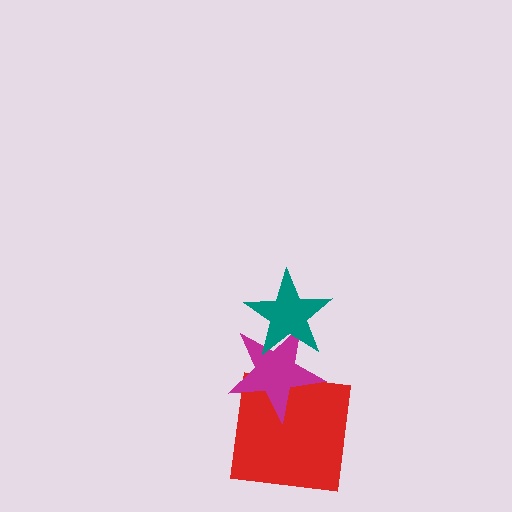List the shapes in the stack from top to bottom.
From top to bottom: the teal star, the magenta star, the red square.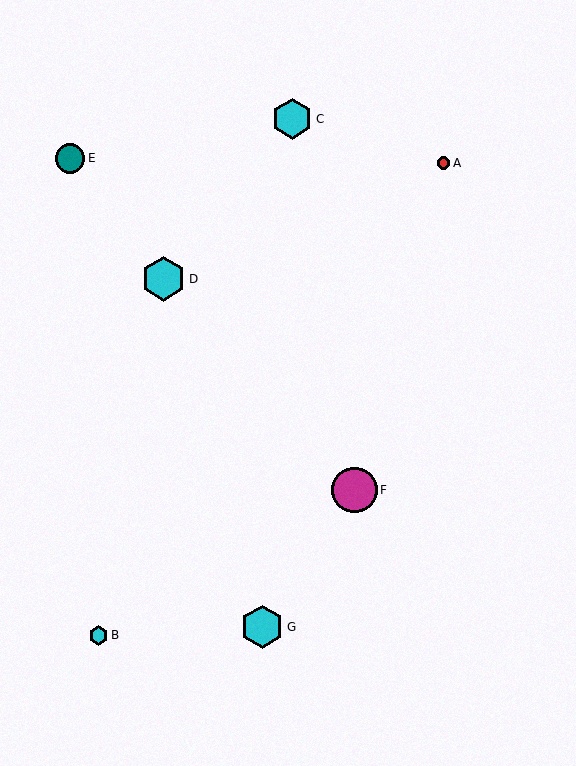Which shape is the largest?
The magenta circle (labeled F) is the largest.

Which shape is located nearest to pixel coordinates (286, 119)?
The cyan hexagon (labeled C) at (292, 119) is nearest to that location.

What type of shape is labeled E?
Shape E is a teal circle.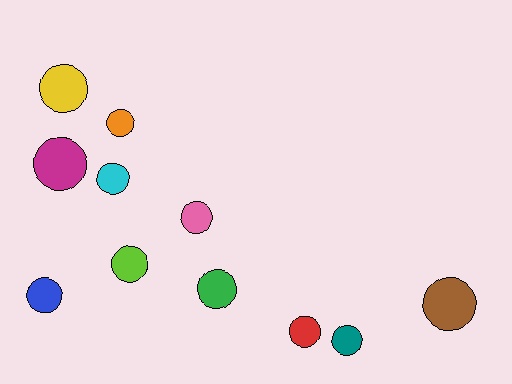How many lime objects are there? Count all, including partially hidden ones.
There is 1 lime object.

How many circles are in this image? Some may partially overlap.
There are 11 circles.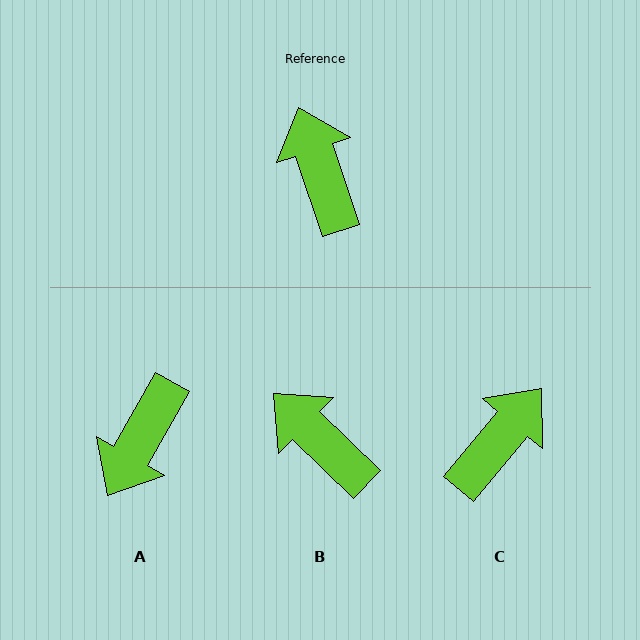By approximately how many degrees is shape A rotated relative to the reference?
Approximately 131 degrees counter-clockwise.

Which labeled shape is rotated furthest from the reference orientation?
A, about 131 degrees away.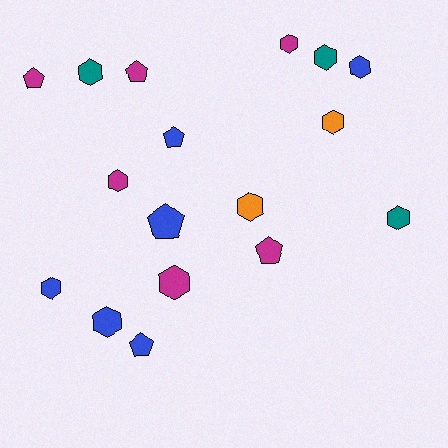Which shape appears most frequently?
Hexagon, with 11 objects.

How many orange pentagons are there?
There are no orange pentagons.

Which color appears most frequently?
Blue, with 6 objects.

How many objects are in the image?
There are 17 objects.